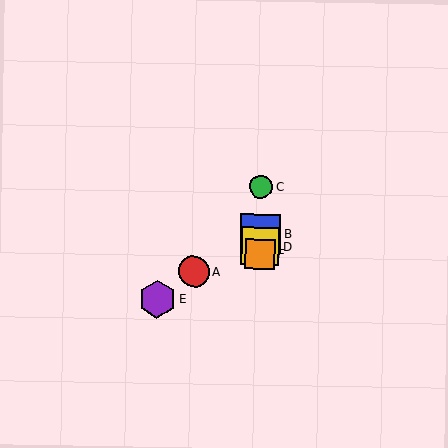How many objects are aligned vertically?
4 objects (B, C, D, F) are aligned vertically.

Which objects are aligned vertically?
Objects B, C, D, F are aligned vertically.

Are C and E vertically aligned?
No, C is at x≈261 and E is at x≈157.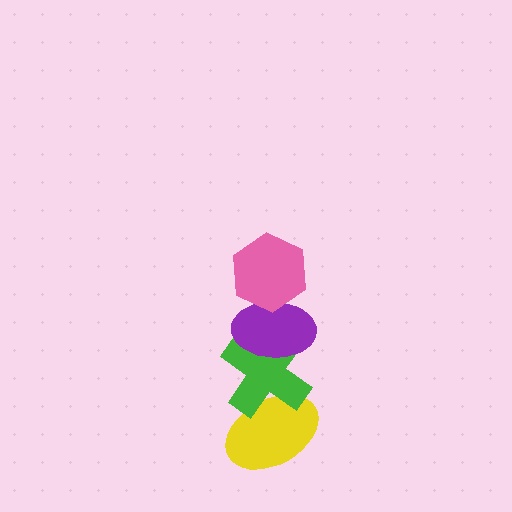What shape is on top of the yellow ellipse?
The green cross is on top of the yellow ellipse.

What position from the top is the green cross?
The green cross is 3rd from the top.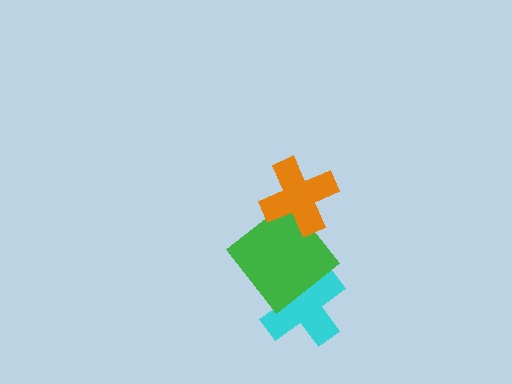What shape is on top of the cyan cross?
The green diamond is on top of the cyan cross.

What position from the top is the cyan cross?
The cyan cross is 3rd from the top.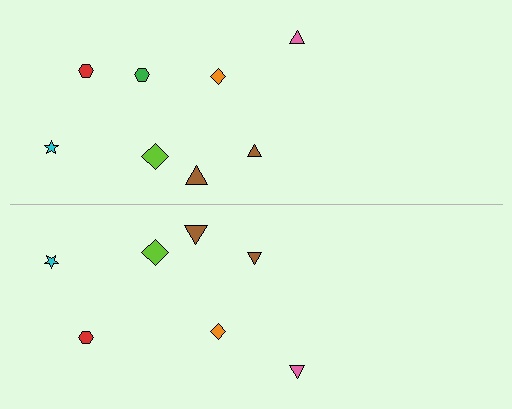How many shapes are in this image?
There are 15 shapes in this image.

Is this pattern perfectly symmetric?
No, the pattern is not perfectly symmetric. A green hexagon is missing from the bottom side.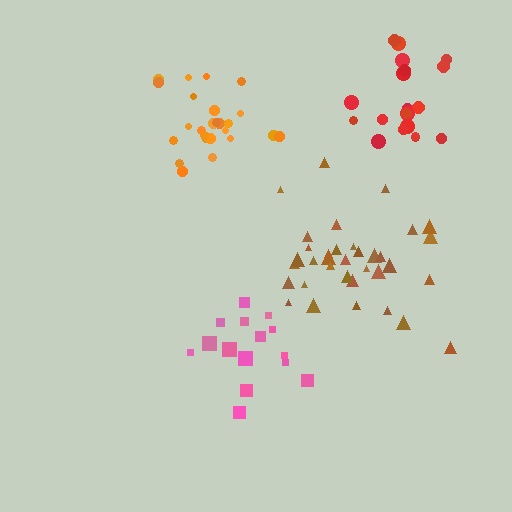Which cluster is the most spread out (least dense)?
Pink.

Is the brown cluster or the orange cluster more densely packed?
Orange.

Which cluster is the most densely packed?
Orange.